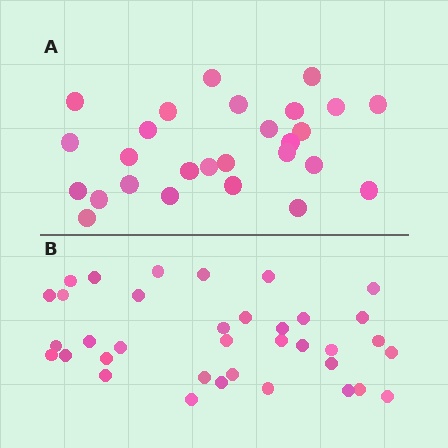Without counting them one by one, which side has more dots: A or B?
Region B (the bottom region) has more dots.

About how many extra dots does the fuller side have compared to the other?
Region B has roughly 8 or so more dots than region A.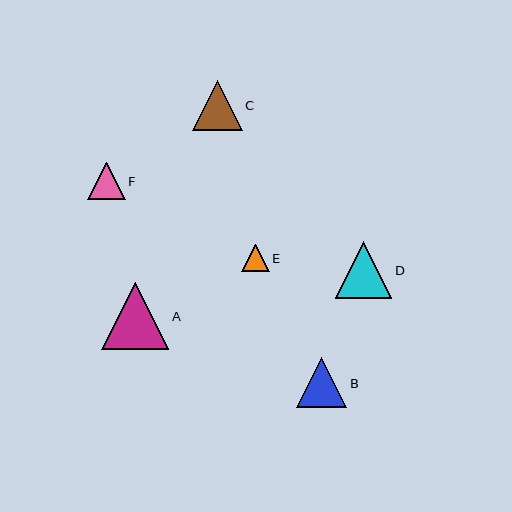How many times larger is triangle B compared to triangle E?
Triangle B is approximately 1.8 times the size of triangle E.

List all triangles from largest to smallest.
From largest to smallest: A, D, B, C, F, E.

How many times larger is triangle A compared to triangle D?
Triangle A is approximately 1.2 times the size of triangle D.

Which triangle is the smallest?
Triangle E is the smallest with a size of approximately 28 pixels.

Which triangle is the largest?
Triangle A is the largest with a size of approximately 67 pixels.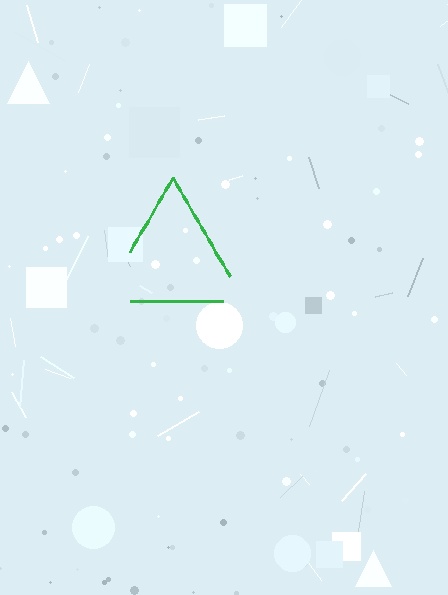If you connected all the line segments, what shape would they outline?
They would outline a triangle.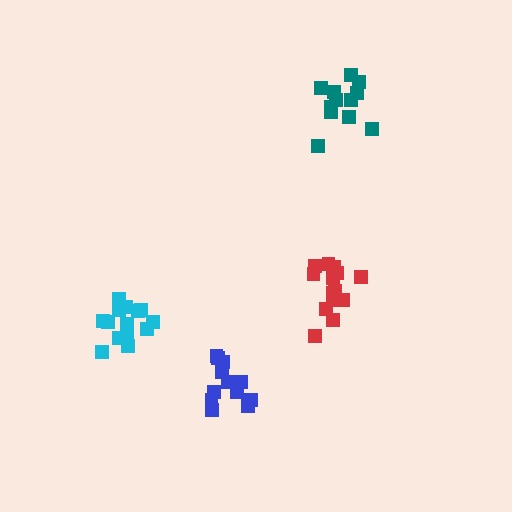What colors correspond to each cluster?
The clusters are colored: blue, teal, red, cyan.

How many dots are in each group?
Group 1: 13 dots, Group 2: 12 dots, Group 3: 14 dots, Group 4: 14 dots (53 total).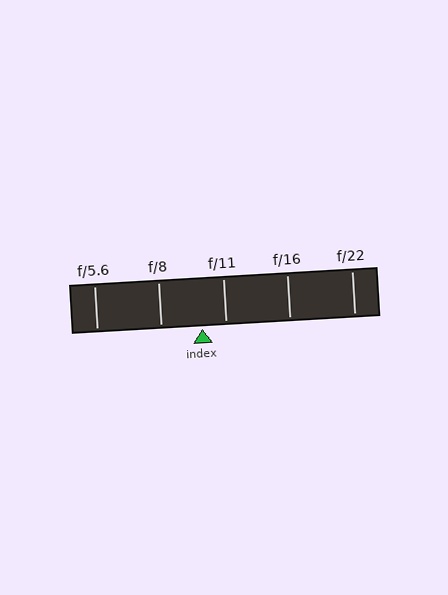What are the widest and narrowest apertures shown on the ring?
The widest aperture shown is f/5.6 and the narrowest is f/22.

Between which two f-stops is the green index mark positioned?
The index mark is between f/8 and f/11.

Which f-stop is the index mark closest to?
The index mark is closest to f/11.